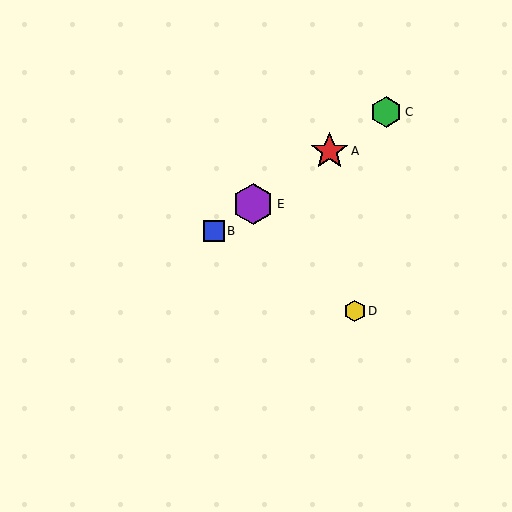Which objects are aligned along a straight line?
Objects A, B, C, E are aligned along a straight line.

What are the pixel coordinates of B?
Object B is at (214, 231).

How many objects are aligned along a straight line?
4 objects (A, B, C, E) are aligned along a straight line.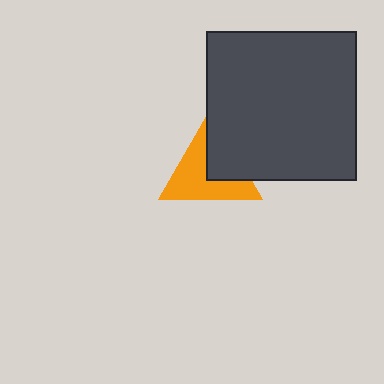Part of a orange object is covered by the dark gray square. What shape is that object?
It is a triangle.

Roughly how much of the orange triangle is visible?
About half of it is visible (roughly 61%).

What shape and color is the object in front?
The object in front is a dark gray square.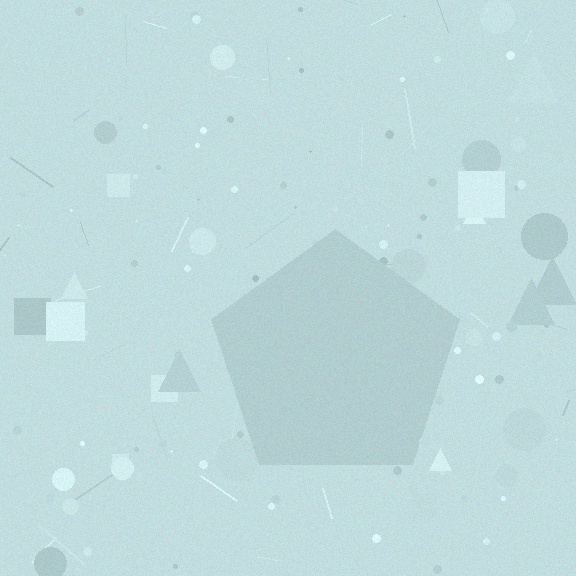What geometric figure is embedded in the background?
A pentagon is embedded in the background.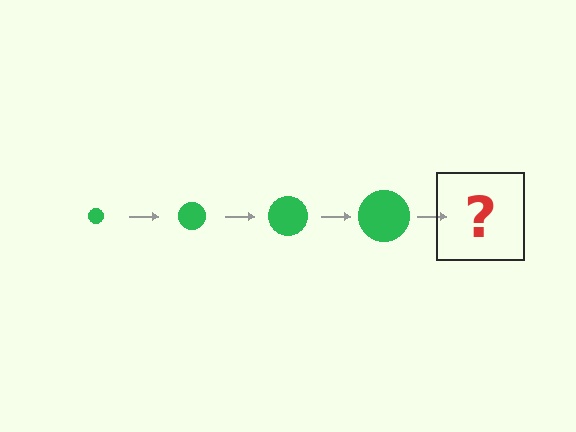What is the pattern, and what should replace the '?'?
The pattern is that the circle gets progressively larger each step. The '?' should be a green circle, larger than the previous one.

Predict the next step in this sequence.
The next step is a green circle, larger than the previous one.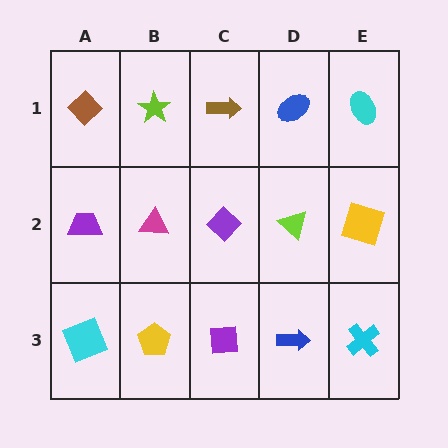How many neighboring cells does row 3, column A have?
2.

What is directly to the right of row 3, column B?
A purple square.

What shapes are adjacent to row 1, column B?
A magenta triangle (row 2, column B), a brown diamond (row 1, column A), a brown arrow (row 1, column C).